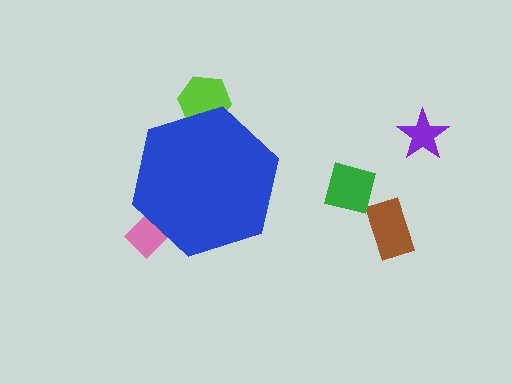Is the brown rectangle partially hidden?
No, the brown rectangle is fully visible.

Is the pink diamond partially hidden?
Yes, the pink diamond is partially hidden behind the blue hexagon.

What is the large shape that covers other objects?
A blue hexagon.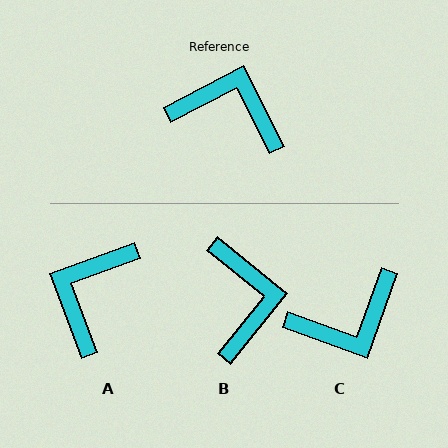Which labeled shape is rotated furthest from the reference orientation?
C, about 137 degrees away.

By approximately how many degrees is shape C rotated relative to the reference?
Approximately 137 degrees clockwise.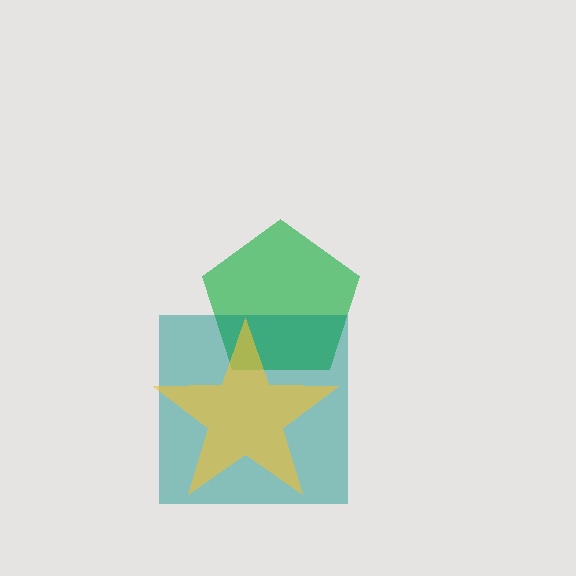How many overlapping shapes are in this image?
There are 3 overlapping shapes in the image.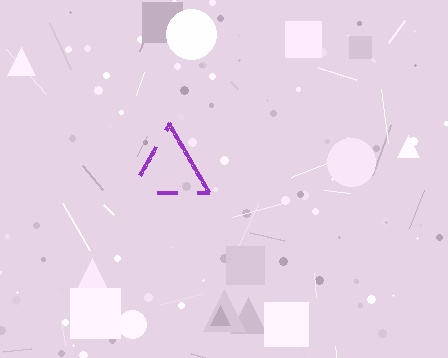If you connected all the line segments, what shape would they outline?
They would outline a triangle.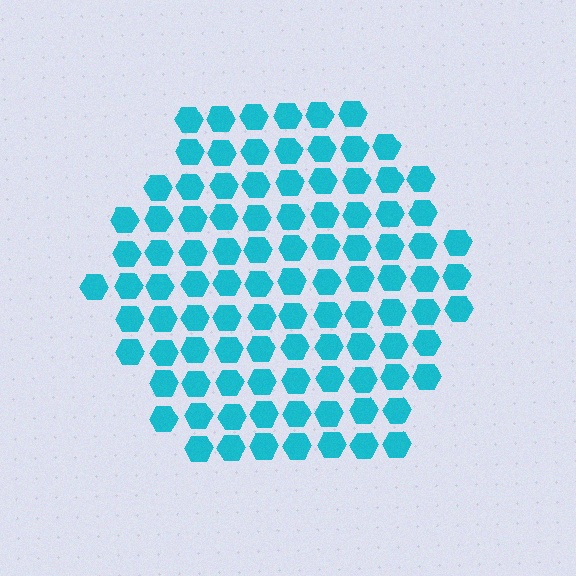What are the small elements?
The small elements are hexagons.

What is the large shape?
The large shape is a hexagon.